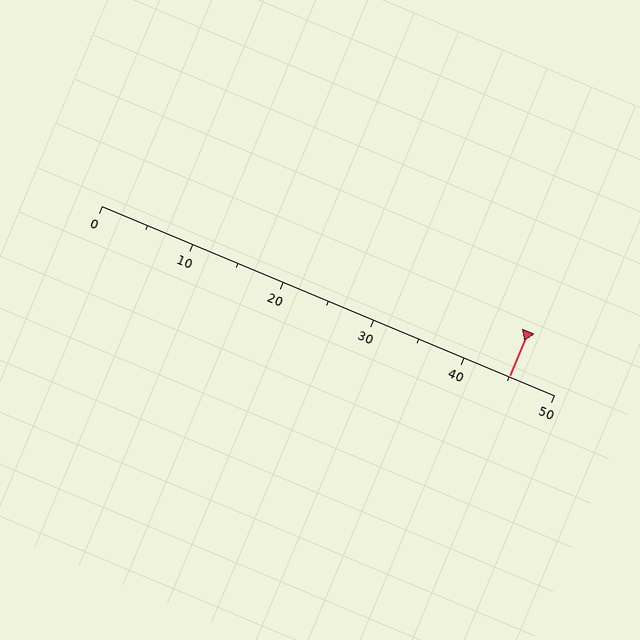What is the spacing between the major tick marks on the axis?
The major ticks are spaced 10 apart.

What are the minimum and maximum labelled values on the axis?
The axis runs from 0 to 50.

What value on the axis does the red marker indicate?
The marker indicates approximately 45.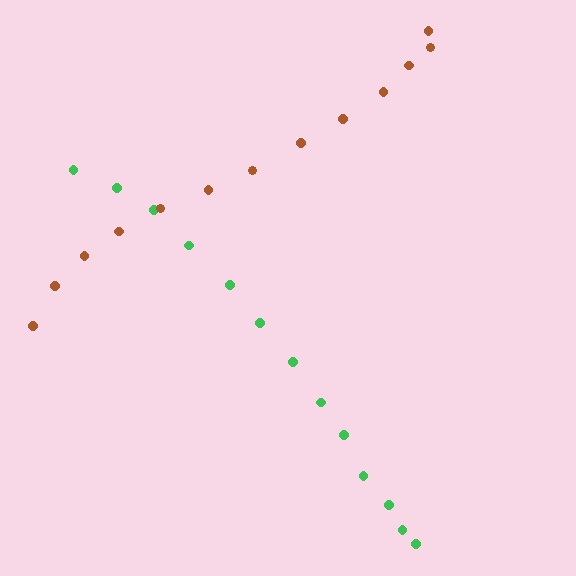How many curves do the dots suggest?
There are 2 distinct paths.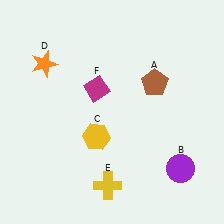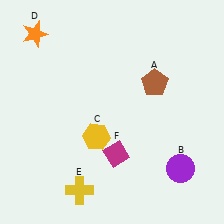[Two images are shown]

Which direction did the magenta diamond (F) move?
The magenta diamond (F) moved down.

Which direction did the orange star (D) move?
The orange star (D) moved up.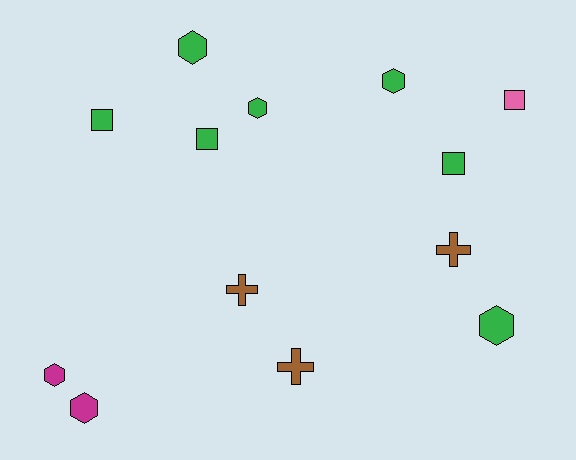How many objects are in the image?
There are 13 objects.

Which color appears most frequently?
Green, with 7 objects.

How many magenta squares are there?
There are no magenta squares.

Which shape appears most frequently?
Hexagon, with 6 objects.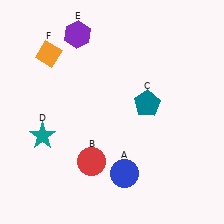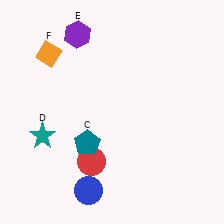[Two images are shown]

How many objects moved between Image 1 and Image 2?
2 objects moved between the two images.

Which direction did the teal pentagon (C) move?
The teal pentagon (C) moved left.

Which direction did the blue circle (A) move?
The blue circle (A) moved left.